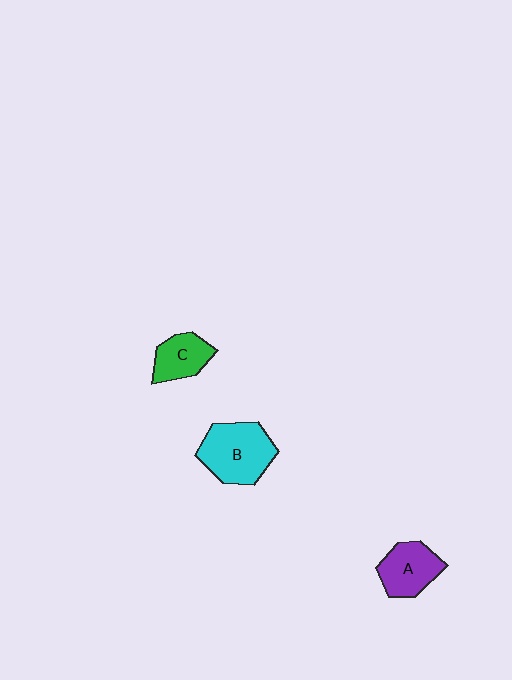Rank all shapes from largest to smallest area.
From largest to smallest: B (cyan), A (purple), C (green).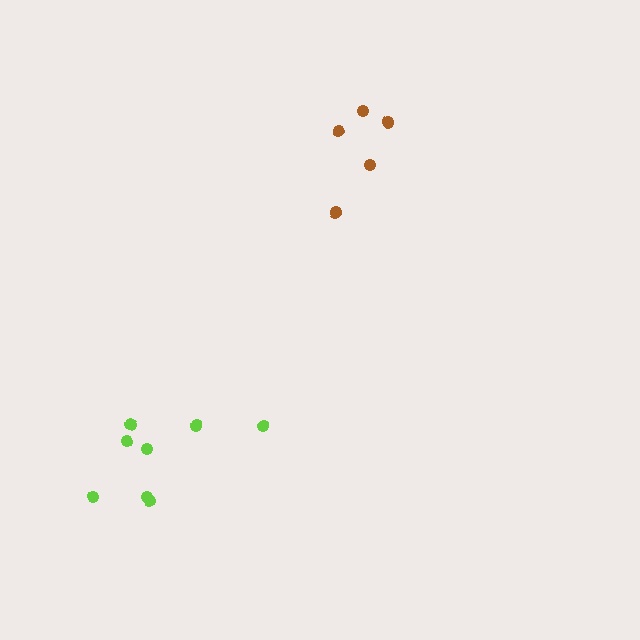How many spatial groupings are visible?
There are 2 spatial groupings.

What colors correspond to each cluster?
The clusters are colored: lime, brown.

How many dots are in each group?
Group 1: 8 dots, Group 2: 5 dots (13 total).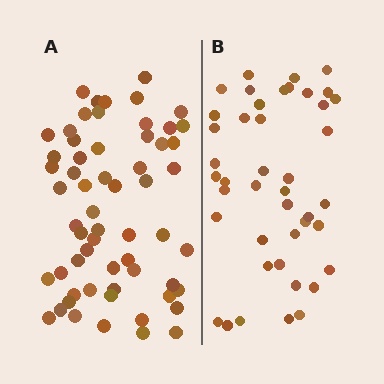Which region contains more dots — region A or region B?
Region A (the left region) has more dots.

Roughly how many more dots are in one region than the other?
Region A has approximately 15 more dots than region B.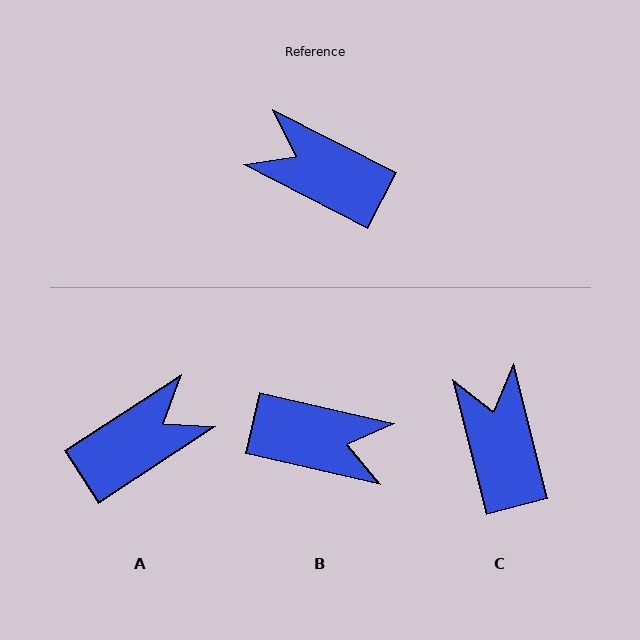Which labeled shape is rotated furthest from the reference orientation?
B, about 166 degrees away.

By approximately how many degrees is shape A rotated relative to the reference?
Approximately 120 degrees clockwise.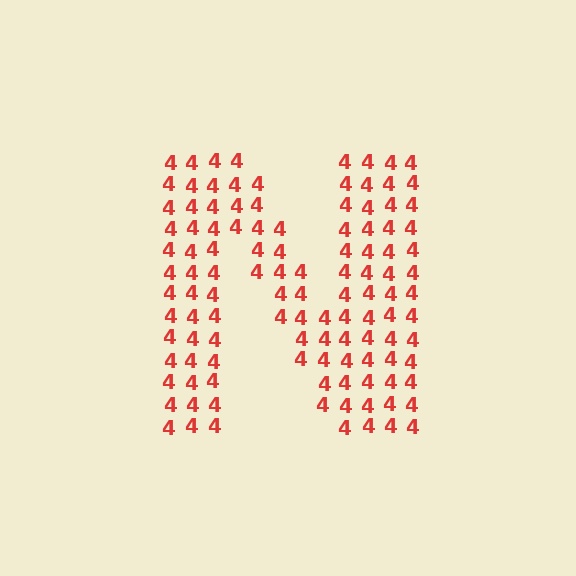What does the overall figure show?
The overall figure shows the letter N.